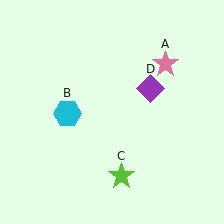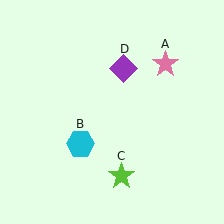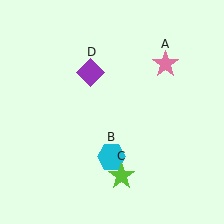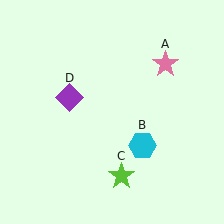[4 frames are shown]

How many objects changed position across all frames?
2 objects changed position: cyan hexagon (object B), purple diamond (object D).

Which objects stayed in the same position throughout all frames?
Pink star (object A) and lime star (object C) remained stationary.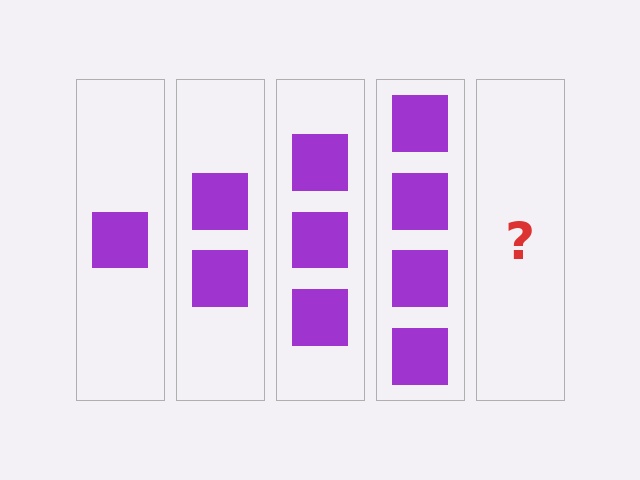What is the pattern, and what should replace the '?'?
The pattern is that each step adds one more square. The '?' should be 5 squares.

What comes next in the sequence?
The next element should be 5 squares.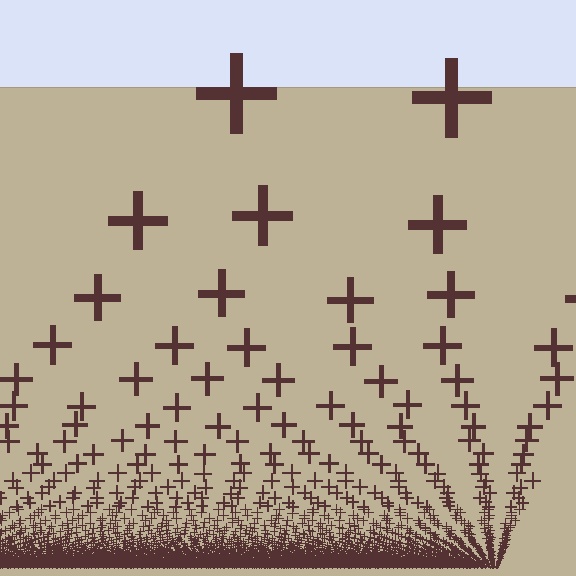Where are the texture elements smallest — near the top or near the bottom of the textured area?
Near the bottom.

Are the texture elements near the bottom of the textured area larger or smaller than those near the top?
Smaller. The gradient is inverted — elements near the bottom are smaller and denser.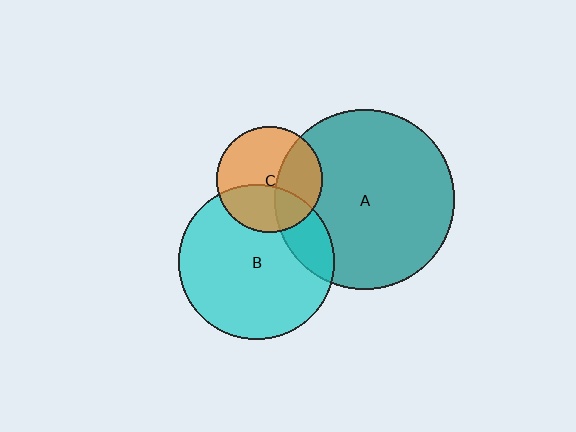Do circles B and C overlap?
Yes.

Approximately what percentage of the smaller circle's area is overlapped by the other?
Approximately 35%.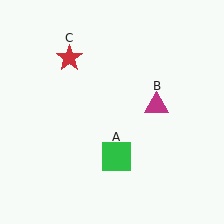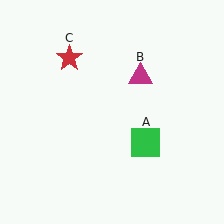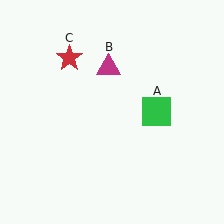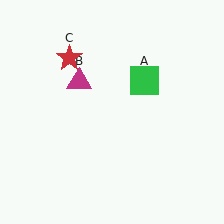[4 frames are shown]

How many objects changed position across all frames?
2 objects changed position: green square (object A), magenta triangle (object B).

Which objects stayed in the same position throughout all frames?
Red star (object C) remained stationary.